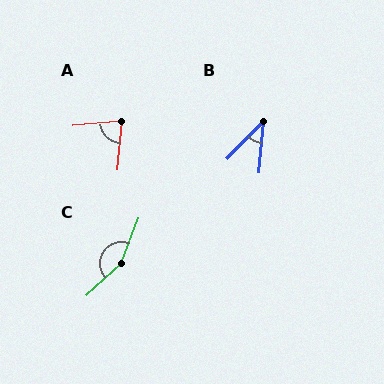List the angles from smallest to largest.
B (39°), A (79°), C (154°).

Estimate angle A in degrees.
Approximately 79 degrees.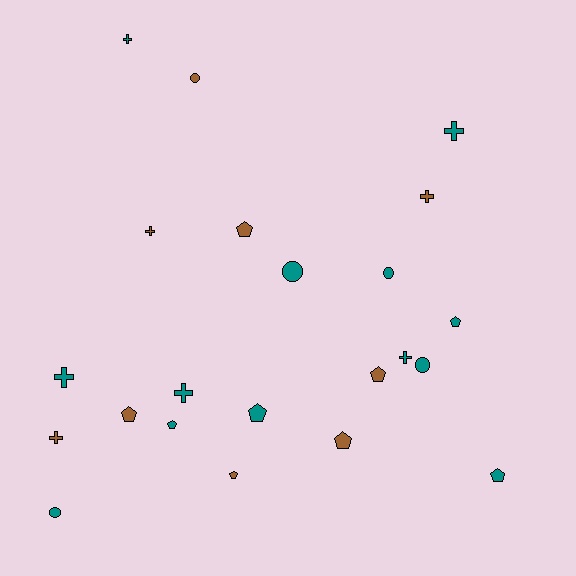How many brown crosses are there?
There are 3 brown crosses.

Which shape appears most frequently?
Pentagon, with 9 objects.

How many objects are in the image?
There are 22 objects.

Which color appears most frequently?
Teal, with 13 objects.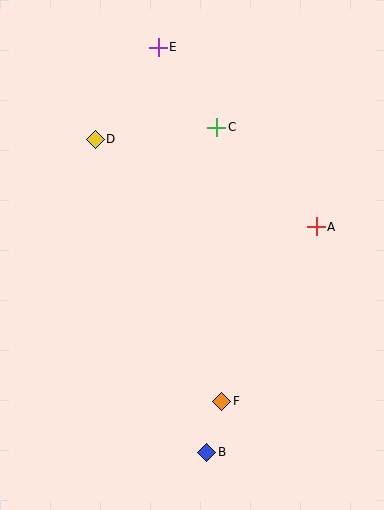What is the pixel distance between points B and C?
The distance between B and C is 325 pixels.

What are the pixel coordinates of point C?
Point C is at (217, 127).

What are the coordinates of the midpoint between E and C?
The midpoint between E and C is at (187, 87).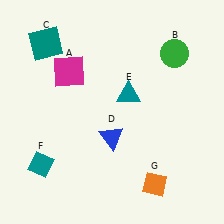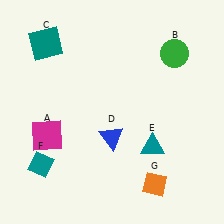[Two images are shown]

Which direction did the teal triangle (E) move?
The teal triangle (E) moved down.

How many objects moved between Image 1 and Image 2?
2 objects moved between the two images.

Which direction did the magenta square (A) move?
The magenta square (A) moved down.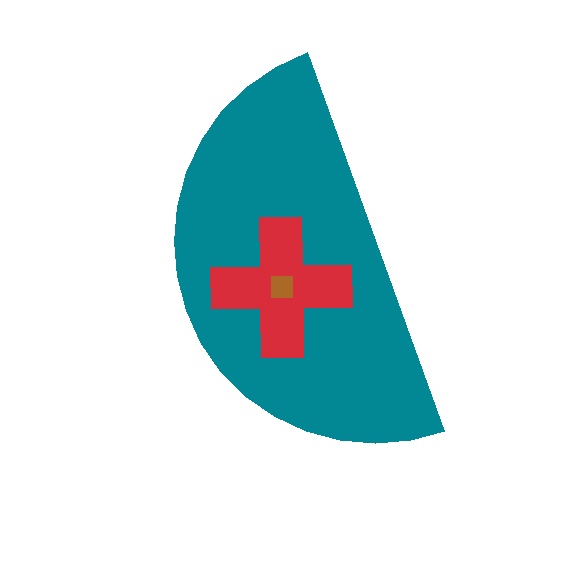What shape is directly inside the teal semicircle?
The red cross.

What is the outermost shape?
The teal semicircle.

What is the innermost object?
The brown square.